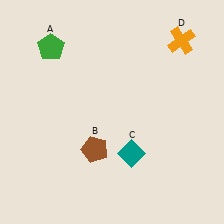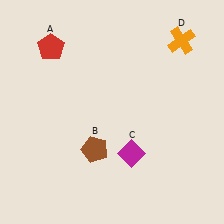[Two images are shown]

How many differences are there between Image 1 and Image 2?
There are 2 differences between the two images.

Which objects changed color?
A changed from green to red. C changed from teal to magenta.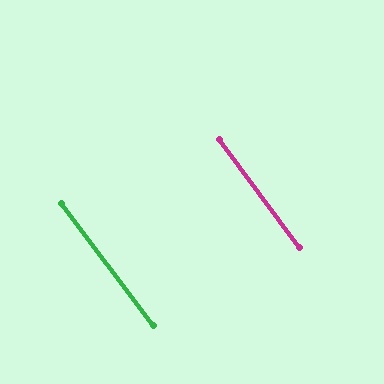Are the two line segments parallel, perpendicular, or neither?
Parallel — their directions differ by only 0.4°.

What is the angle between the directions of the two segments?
Approximately 0 degrees.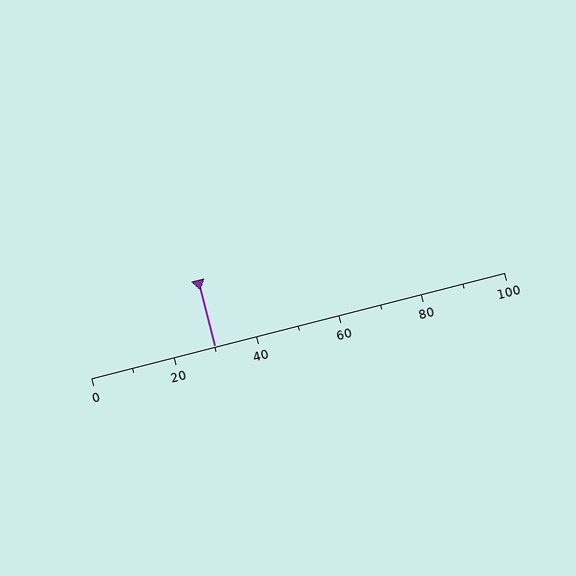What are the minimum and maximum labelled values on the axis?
The axis runs from 0 to 100.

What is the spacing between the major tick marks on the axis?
The major ticks are spaced 20 apart.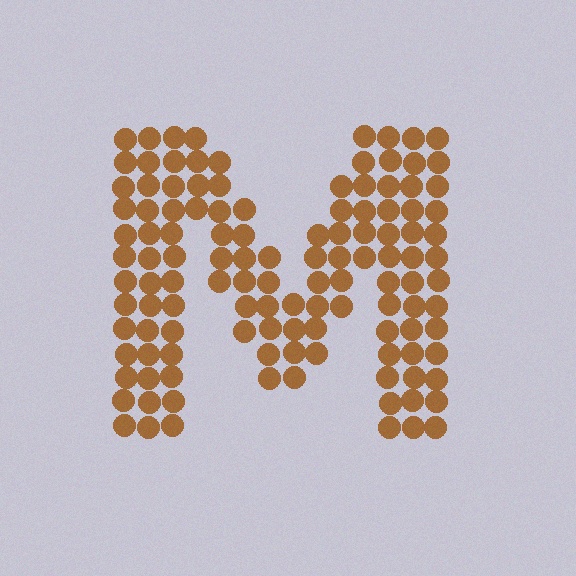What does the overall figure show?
The overall figure shows the letter M.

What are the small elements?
The small elements are circles.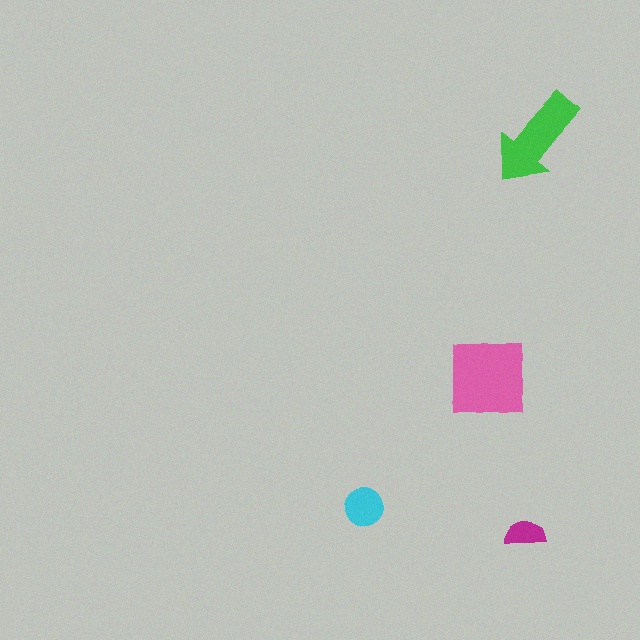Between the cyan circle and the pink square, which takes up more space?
The pink square.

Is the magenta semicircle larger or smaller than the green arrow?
Smaller.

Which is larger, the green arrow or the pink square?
The pink square.